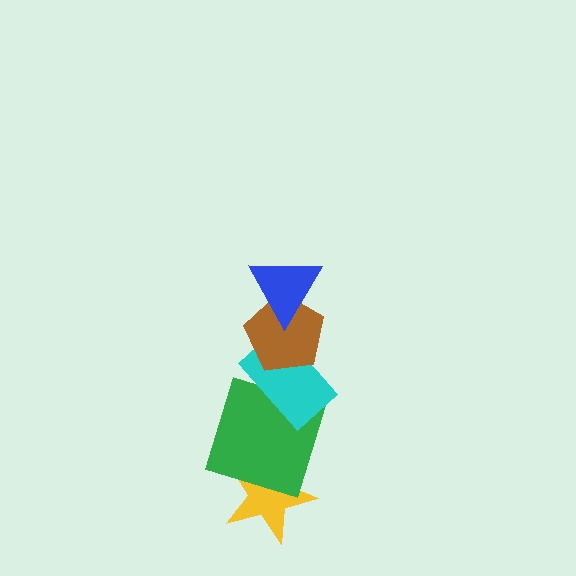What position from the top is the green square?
The green square is 4th from the top.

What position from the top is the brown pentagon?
The brown pentagon is 2nd from the top.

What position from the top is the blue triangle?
The blue triangle is 1st from the top.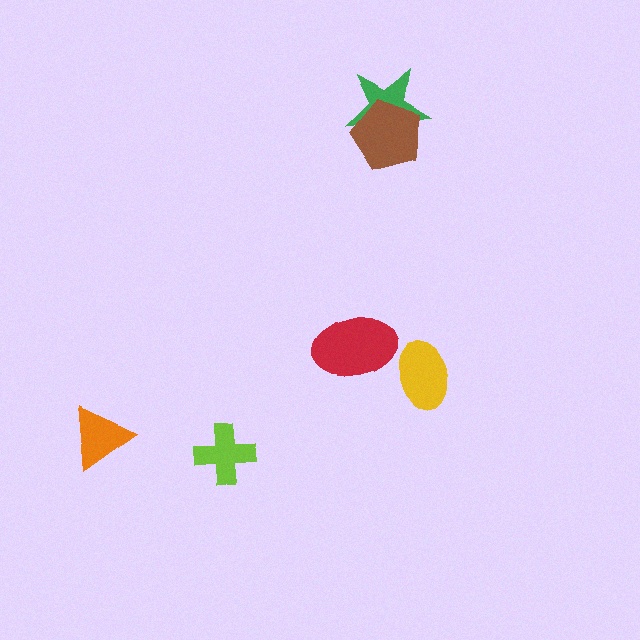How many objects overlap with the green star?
1 object overlaps with the green star.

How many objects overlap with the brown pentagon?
1 object overlaps with the brown pentagon.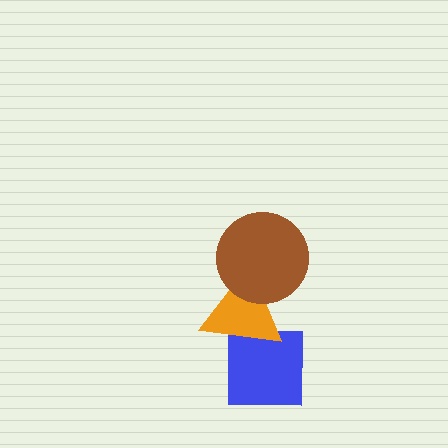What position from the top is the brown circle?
The brown circle is 1st from the top.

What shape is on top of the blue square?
The orange triangle is on top of the blue square.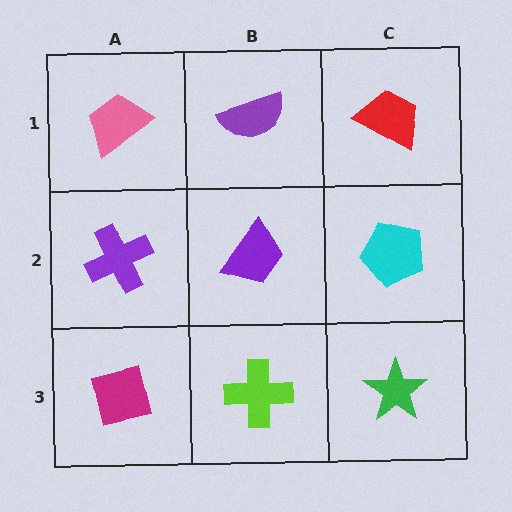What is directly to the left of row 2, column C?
A purple trapezoid.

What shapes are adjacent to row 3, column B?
A purple trapezoid (row 2, column B), a magenta square (row 3, column A), a green star (row 3, column C).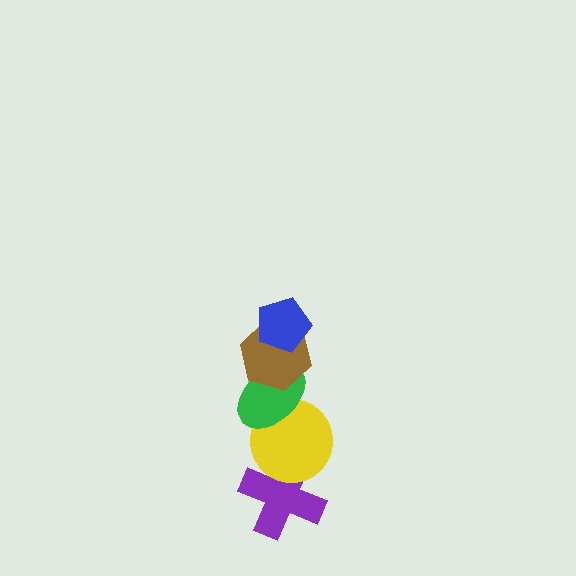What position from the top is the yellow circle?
The yellow circle is 4th from the top.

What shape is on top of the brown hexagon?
The blue pentagon is on top of the brown hexagon.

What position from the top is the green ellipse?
The green ellipse is 3rd from the top.